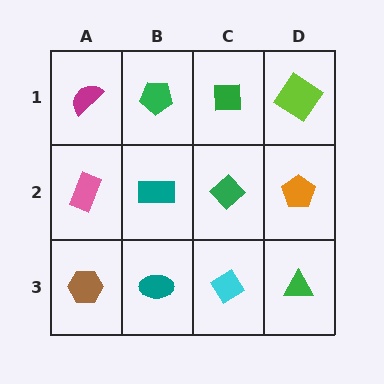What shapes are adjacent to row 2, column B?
A green pentagon (row 1, column B), a teal ellipse (row 3, column B), a pink rectangle (row 2, column A), a green diamond (row 2, column C).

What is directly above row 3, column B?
A teal rectangle.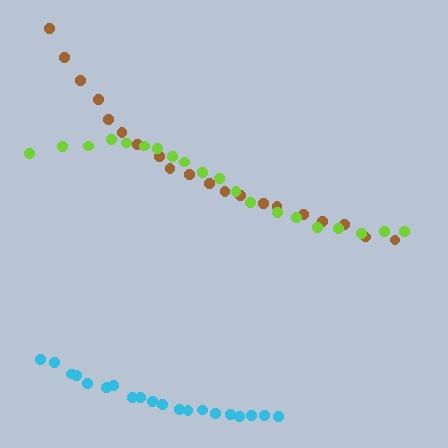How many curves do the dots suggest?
There are 3 distinct paths.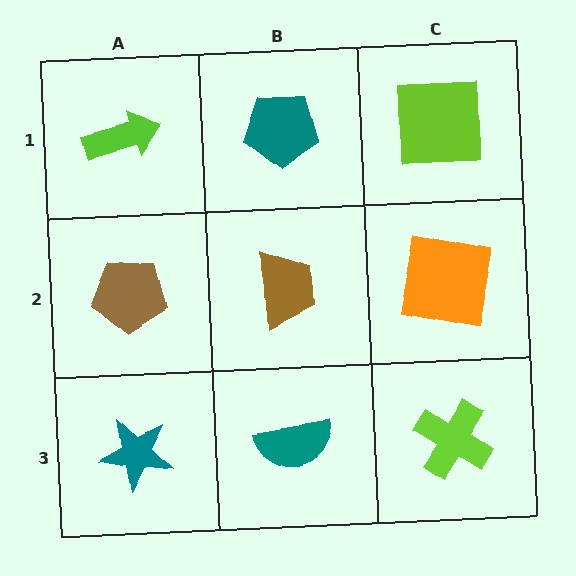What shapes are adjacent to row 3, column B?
A brown trapezoid (row 2, column B), a teal star (row 3, column A), a lime cross (row 3, column C).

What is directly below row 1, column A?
A brown pentagon.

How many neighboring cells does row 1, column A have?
2.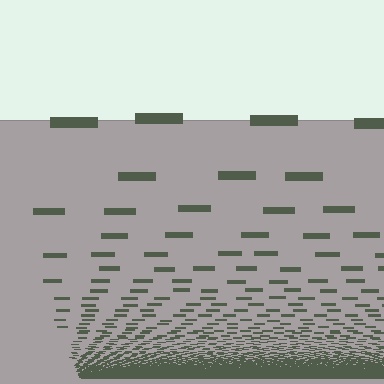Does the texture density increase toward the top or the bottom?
Density increases toward the bottom.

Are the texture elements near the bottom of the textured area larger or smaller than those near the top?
Smaller. The gradient is inverted — elements near the bottom are smaller and denser.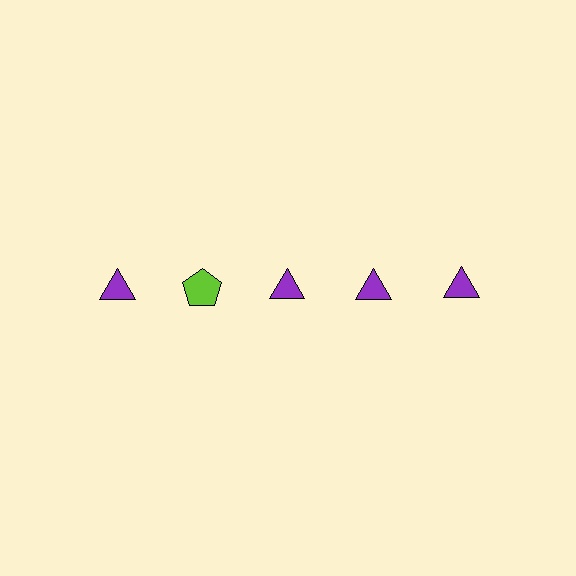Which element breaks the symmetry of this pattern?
The lime pentagon in the top row, second from left column breaks the symmetry. All other shapes are purple triangles.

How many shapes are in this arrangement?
There are 5 shapes arranged in a grid pattern.